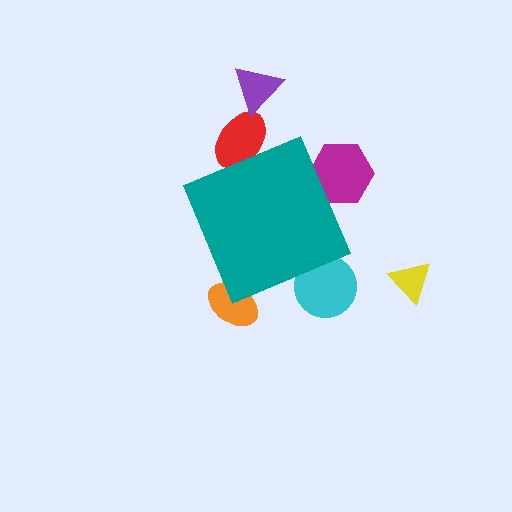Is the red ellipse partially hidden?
Yes, the red ellipse is partially hidden behind the teal diamond.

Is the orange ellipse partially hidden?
Yes, the orange ellipse is partially hidden behind the teal diamond.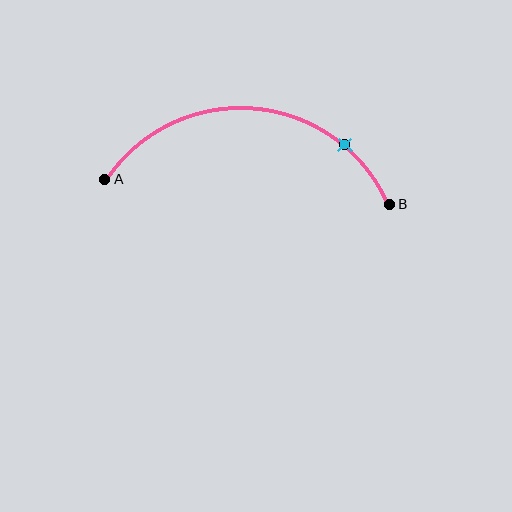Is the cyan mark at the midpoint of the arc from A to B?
No. The cyan mark lies on the arc but is closer to endpoint B. The arc midpoint would be at the point on the curve equidistant along the arc from both A and B.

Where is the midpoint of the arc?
The arc midpoint is the point on the curve farthest from the straight line joining A and B. It sits above that line.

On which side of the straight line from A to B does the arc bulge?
The arc bulges above the straight line connecting A and B.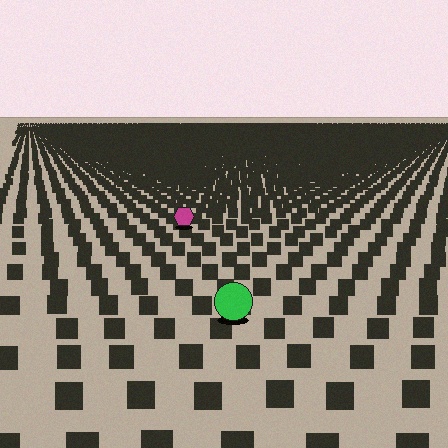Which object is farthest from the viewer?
The magenta hexagon is farthest from the viewer. It appears smaller and the ground texture around it is denser.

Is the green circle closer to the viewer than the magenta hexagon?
Yes. The green circle is closer — you can tell from the texture gradient: the ground texture is coarser near it.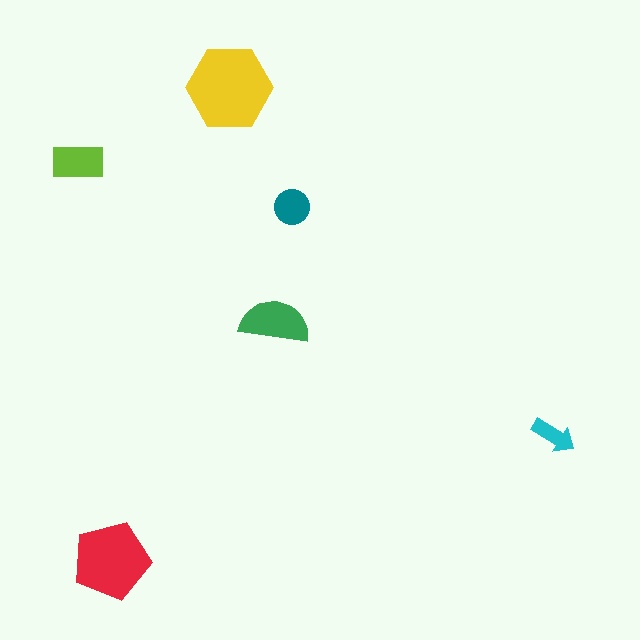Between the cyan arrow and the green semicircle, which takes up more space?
The green semicircle.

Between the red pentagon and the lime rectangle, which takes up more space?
The red pentagon.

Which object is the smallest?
The cyan arrow.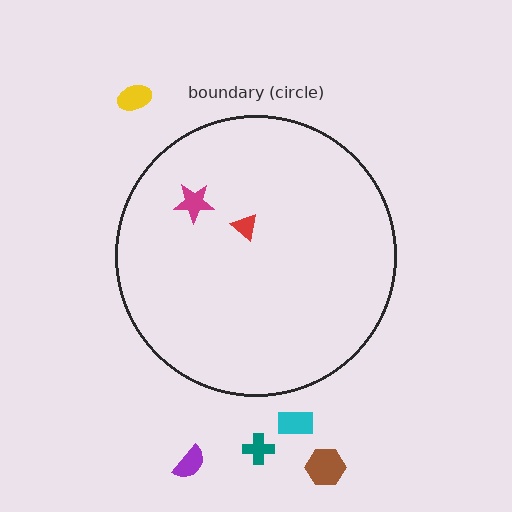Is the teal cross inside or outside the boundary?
Outside.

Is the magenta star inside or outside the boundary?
Inside.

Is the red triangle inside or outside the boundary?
Inside.